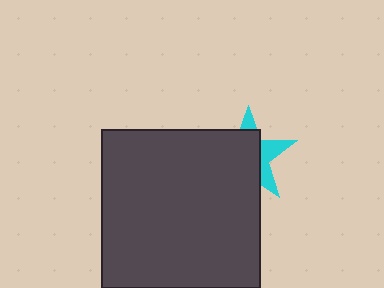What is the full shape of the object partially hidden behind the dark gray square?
The partially hidden object is a cyan star.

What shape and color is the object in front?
The object in front is a dark gray square.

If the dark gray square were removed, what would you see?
You would see the complete cyan star.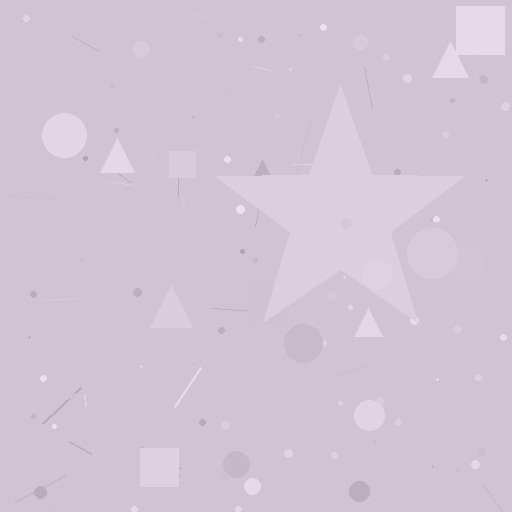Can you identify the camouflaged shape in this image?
The camouflaged shape is a star.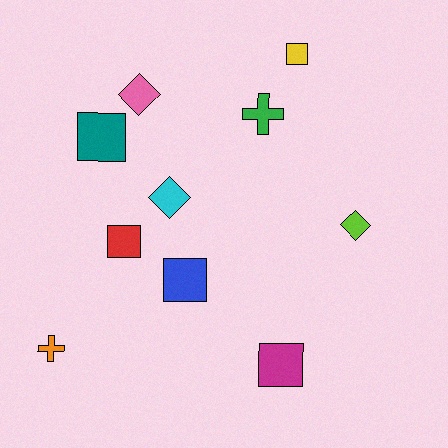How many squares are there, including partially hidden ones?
There are 5 squares.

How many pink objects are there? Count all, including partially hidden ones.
There is 1 pink object.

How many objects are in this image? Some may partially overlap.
There are 10 objects.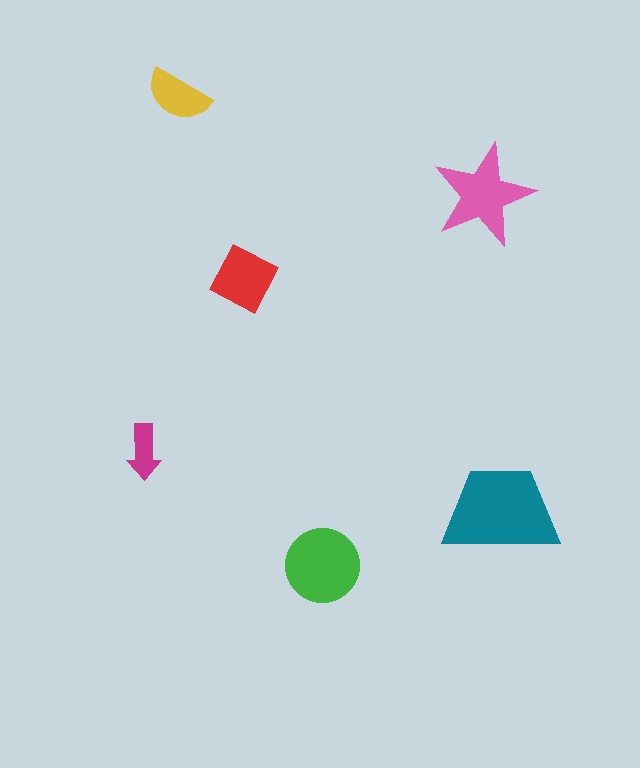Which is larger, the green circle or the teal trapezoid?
The teal trapezoid.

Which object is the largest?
The teal trapezoid.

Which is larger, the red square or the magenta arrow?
The red square.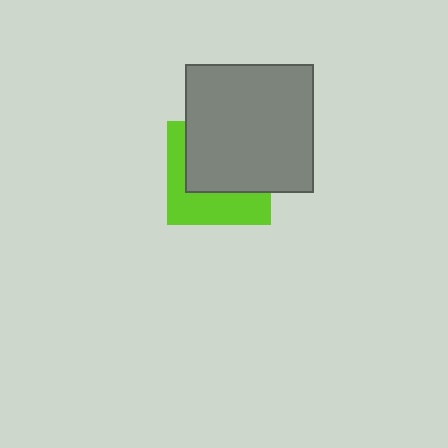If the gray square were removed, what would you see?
You would see the complete lime square.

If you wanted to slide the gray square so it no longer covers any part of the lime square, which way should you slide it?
Slide it toward the upper-right — that is the most direct way to separate the two shapes.